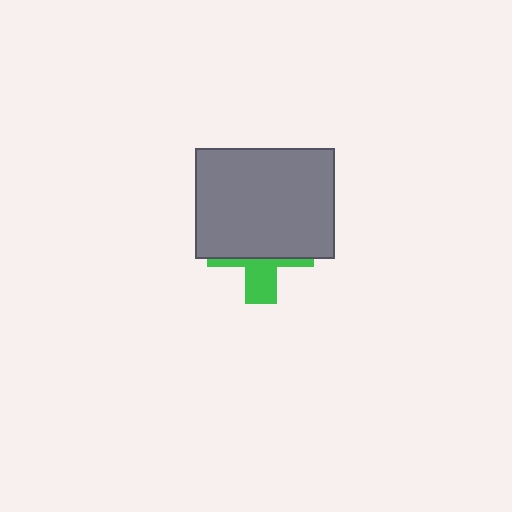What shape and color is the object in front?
The object in front is a gray rectangle.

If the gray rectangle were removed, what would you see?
You would see the complete green cross.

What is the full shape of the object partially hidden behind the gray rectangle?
The partially hidden object is a green cross.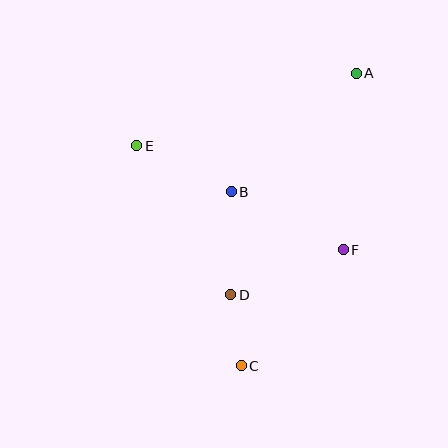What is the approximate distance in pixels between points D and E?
The distance between D and E is approximately 176 pixels.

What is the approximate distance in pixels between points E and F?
The distance between E and F is approximately 231 pixels.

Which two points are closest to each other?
Points C and D are closest to each other.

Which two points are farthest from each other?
Points A and C are farthest from each other.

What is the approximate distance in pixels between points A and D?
The distance between A and D is approximately 255 pixels.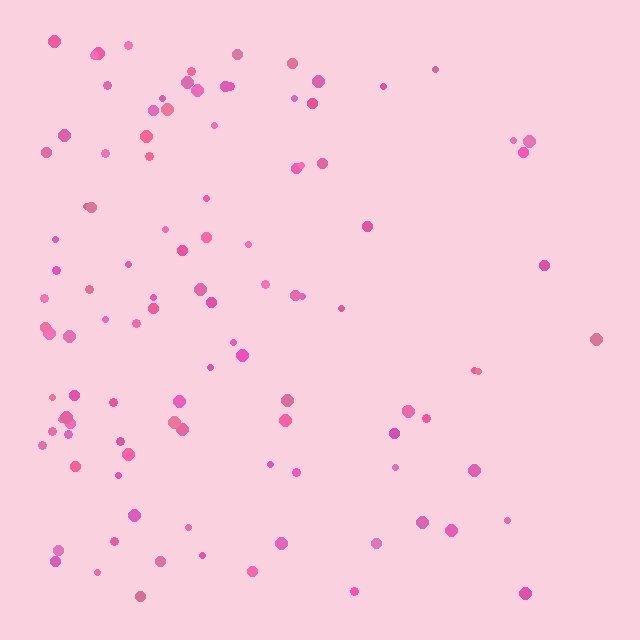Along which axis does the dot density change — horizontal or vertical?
Horizontal.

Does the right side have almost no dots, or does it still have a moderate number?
Still a moderate number, just noticeably fewer than the left.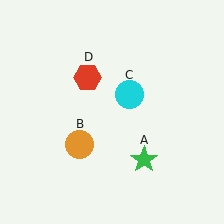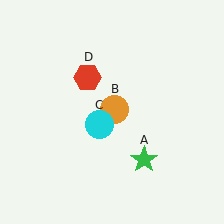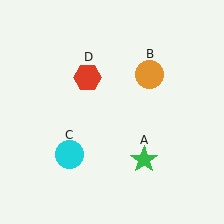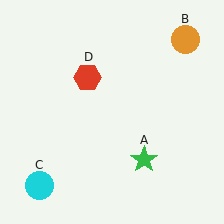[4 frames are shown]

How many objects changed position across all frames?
2 objects changed position: orange circle (object B), cyan circle (object C).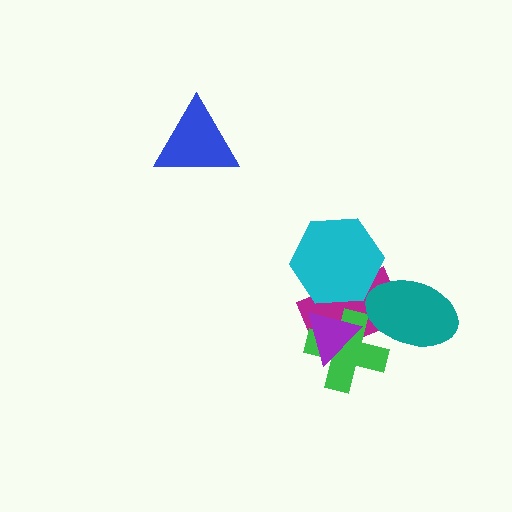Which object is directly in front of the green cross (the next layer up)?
The teal ellipse is directly in front of the green cross.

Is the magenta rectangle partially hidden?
Yes, it is partially covered by another shape.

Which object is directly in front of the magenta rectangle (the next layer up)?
The cyan hexagon is directly in front of the magenta rectangle.